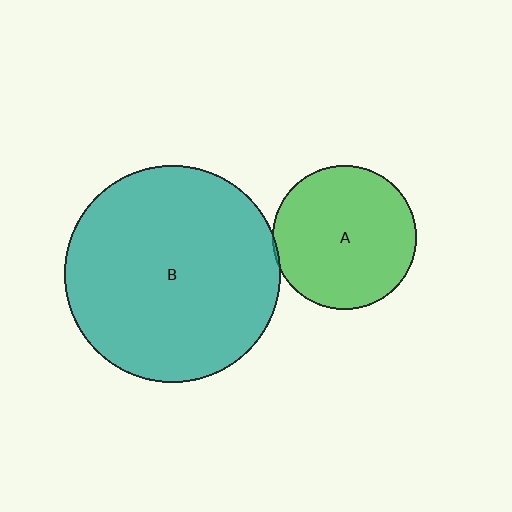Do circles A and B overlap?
Yes.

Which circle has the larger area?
Circle B (teal).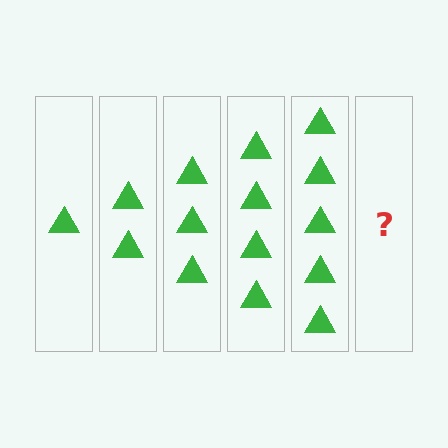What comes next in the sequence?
The next element should be 6 triangles.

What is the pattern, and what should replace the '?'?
The pattern is that each step adds one more triangle. The '?' should be 6 triangles.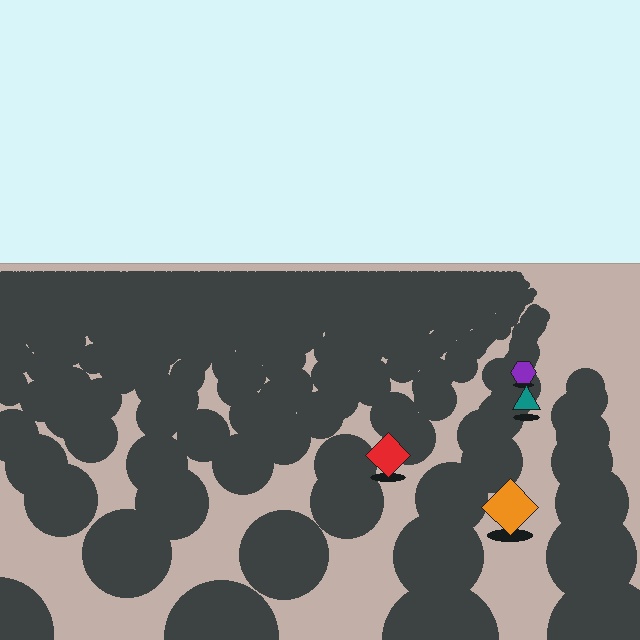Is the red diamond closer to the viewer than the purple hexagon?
Yes. The red diamond is closer — you can tell from the texture gradient: the ground texture is coarser near it.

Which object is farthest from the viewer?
The purple hexagon is farthest from the viewer. It appears smaller and the ground texture around it is denser.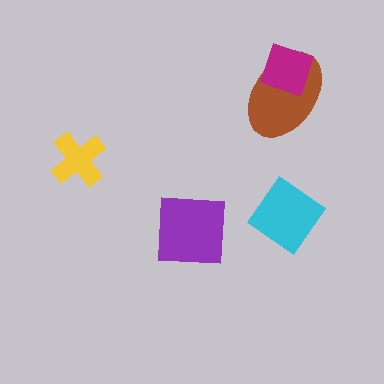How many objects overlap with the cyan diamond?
0 objects overlap with the cyan diamond.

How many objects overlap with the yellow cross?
0 objects overlap with the yellow cross.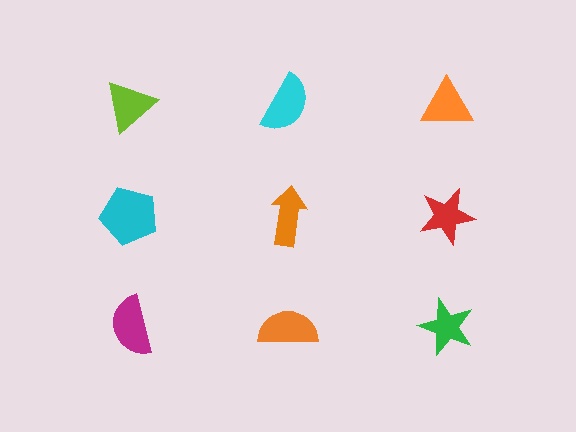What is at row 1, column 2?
A cyan semicircle.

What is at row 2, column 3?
A red star.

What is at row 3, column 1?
A magenta semicircle.